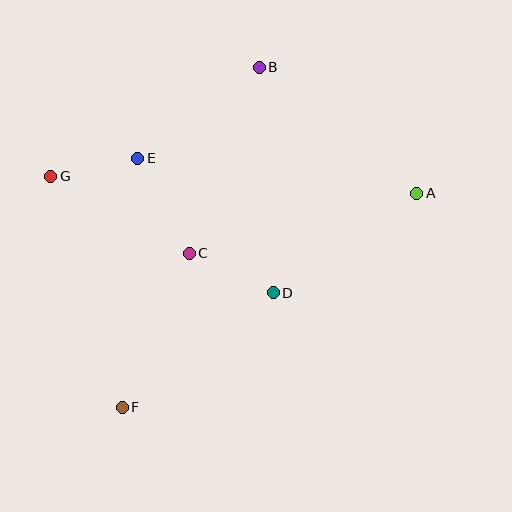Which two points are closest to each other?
Points E and G are closest to each other.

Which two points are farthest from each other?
Points A and G are farthest from each other.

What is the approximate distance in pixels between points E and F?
The distance between E and F is approximately 250 pixels.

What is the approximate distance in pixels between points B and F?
The distance between B and F is approximately 367 pixels.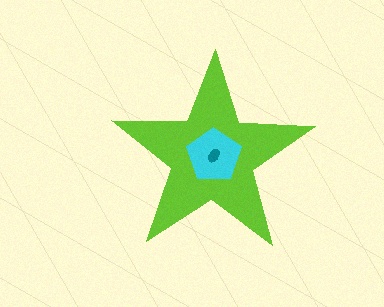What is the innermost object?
The teal ellipse.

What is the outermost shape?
The lime star.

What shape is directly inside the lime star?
The cyan pentagon.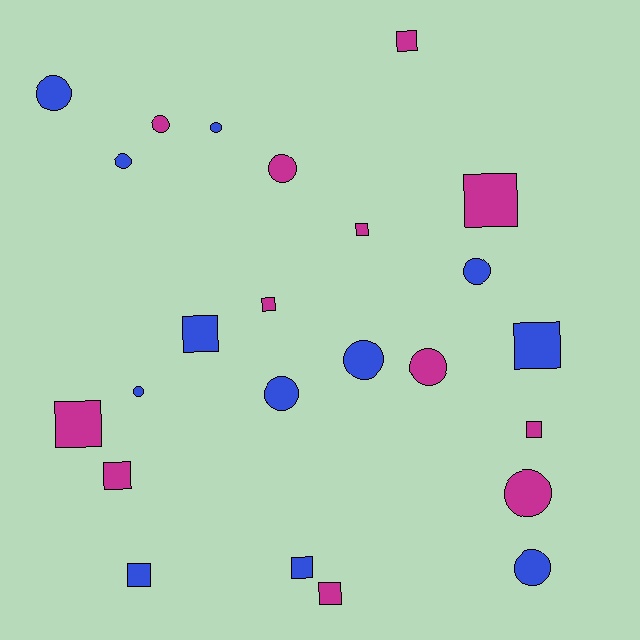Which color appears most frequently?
Magenta, with 12 objects.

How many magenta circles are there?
There are 4 magenta circles.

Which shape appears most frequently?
Square, with 12 objects.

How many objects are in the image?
There are 24 objects.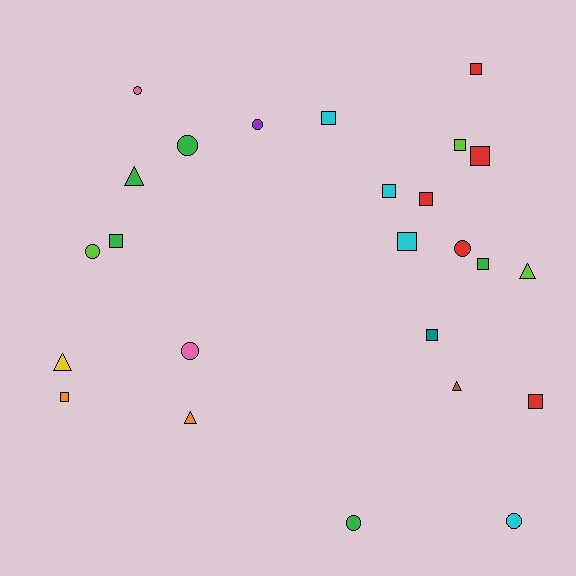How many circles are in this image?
There are 8 circles.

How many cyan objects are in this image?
There are 4 cyan objects.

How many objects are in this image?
There are 25 objects.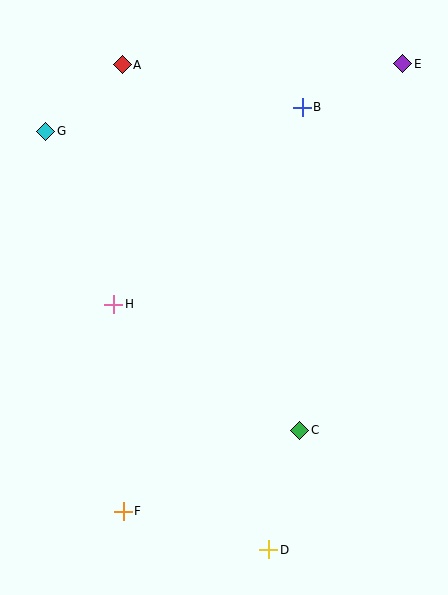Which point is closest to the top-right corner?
Point E is closest to the top-right corner.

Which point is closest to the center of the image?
Point H at (114, 304) is closest to the center.